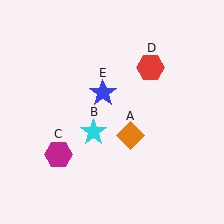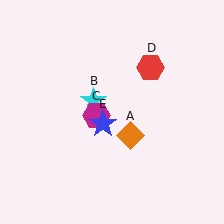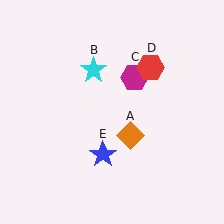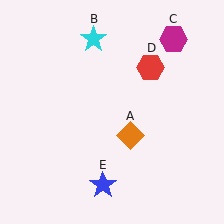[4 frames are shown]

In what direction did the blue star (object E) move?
The blue star (object E) moved down.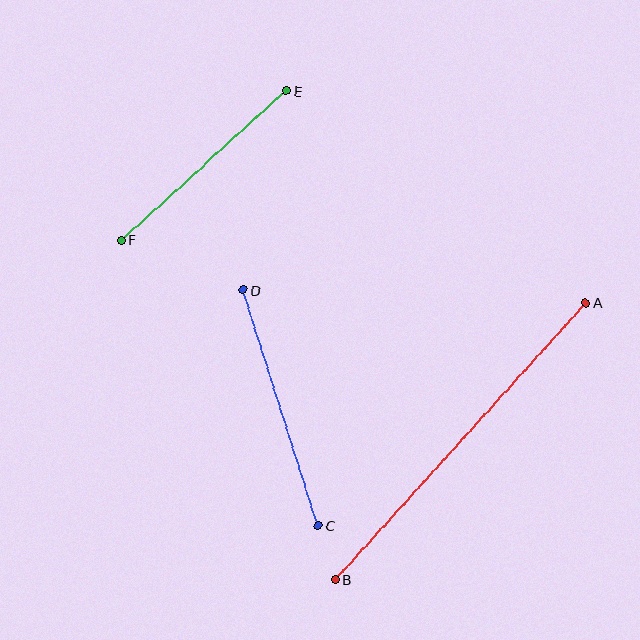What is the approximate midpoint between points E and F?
The midpoint is at approximately (204, 165) pixels.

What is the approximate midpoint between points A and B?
The midpoint is at approximately (461, 441) pixels.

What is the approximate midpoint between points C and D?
The midpoint is at approximately (281, 407) pixels.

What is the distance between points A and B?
The distance is approximately 374 pixels.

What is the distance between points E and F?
The distance is approximately 223 pixels.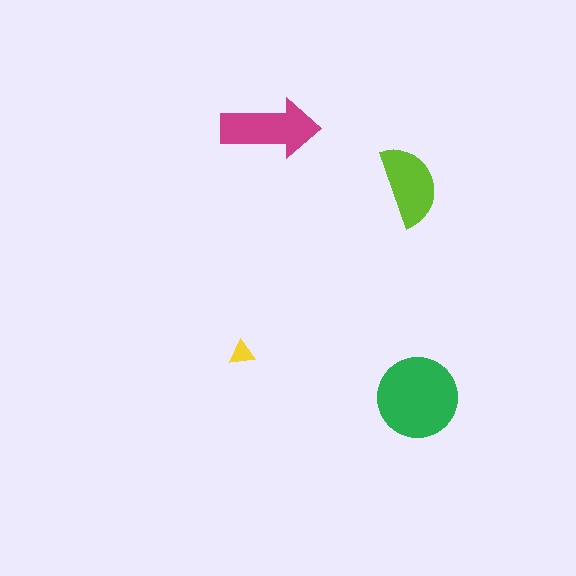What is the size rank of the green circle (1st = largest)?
1st.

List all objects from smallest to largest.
The yellow triangle, the lime semicircle, the magenta arrow, the green circle.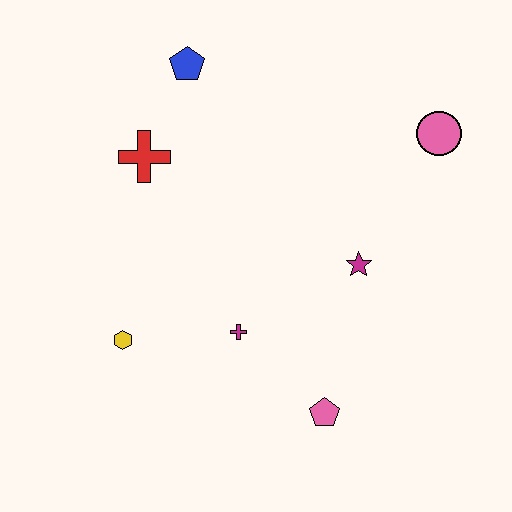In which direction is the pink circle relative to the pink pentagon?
The pink circle is above the pink pentagon.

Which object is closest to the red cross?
The blue pentagon is closest to the red cross.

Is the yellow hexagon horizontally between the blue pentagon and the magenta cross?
No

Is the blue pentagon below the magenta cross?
No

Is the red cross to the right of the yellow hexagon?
Yes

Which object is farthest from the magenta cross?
The pink circle is farthest from the magenta cross.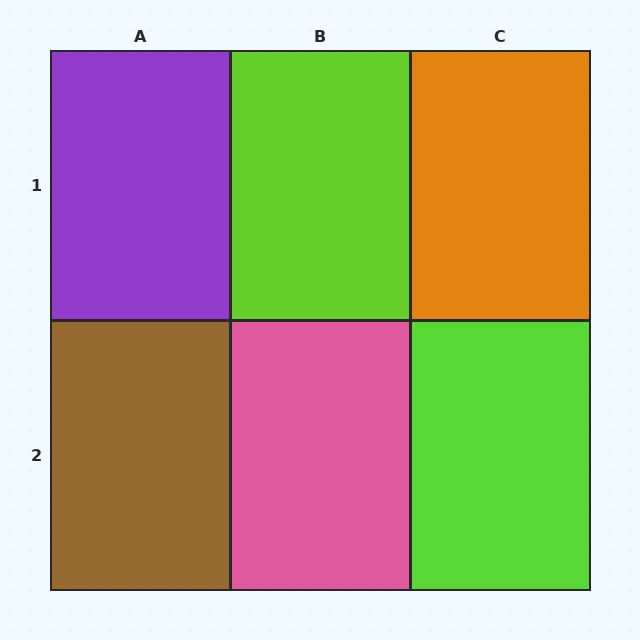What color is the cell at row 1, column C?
Orange.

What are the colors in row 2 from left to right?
Brown, pink, lime.